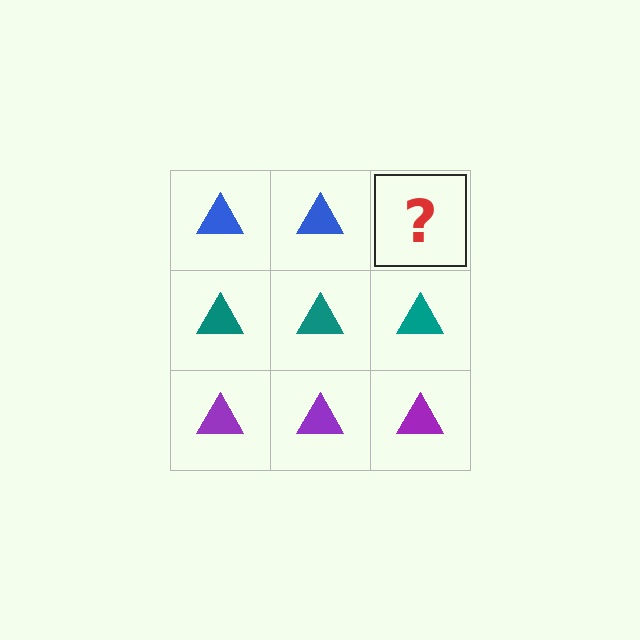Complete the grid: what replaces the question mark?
The question mark should be replaced with a blue triangle.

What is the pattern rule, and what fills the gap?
The rule is that each row has a consistent color. The gap should be filled with a blue triangle.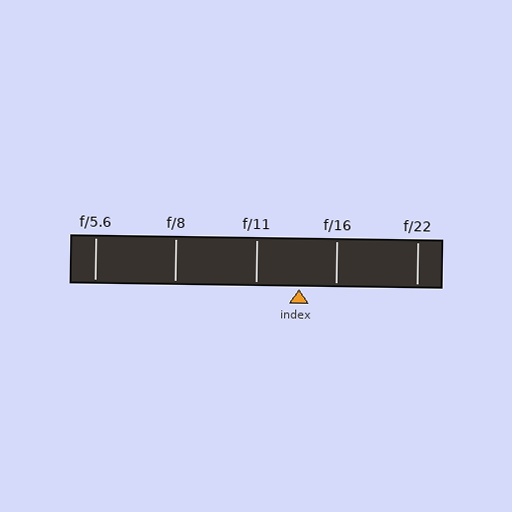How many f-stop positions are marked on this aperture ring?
There are 5 f-stop positions marked.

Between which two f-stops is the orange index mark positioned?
The index mark is between f/11 and f/16.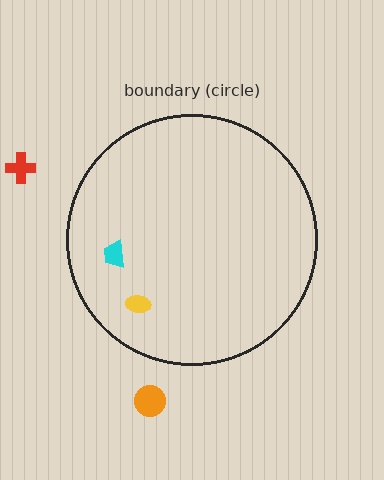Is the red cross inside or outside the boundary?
Outside.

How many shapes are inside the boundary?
2 inside, 2 outside.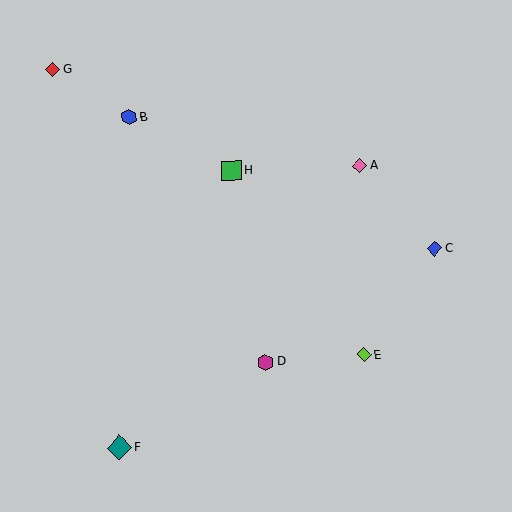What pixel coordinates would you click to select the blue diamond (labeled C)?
Click at (434, 249) to select the blue diamond C.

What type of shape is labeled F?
Shape F is a teal diamond.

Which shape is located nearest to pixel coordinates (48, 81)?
The red diamond (labeled G) at (53, 69) is nearest to that location.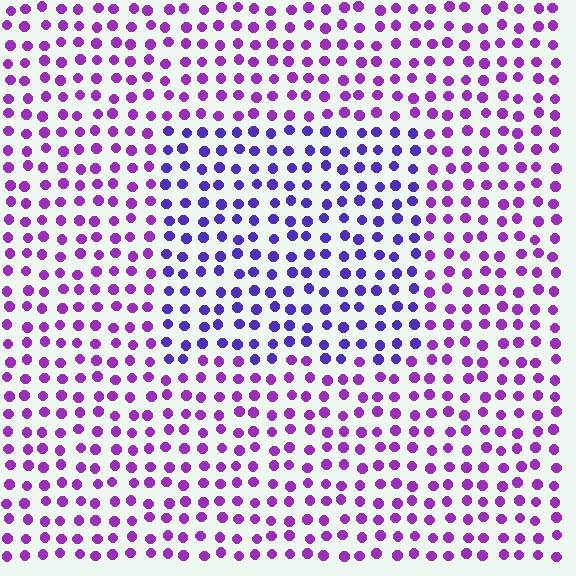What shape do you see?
I see a rectangle.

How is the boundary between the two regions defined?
The boundary is defined purely by a slight shift in hue (about 33 degrees). Spacing, size, and orientation are identical on both sides.